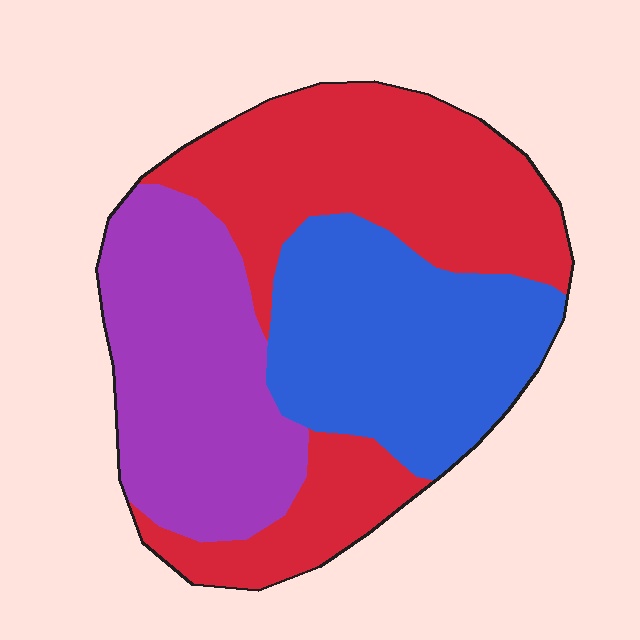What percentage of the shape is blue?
Blue takes up between a quarter and a half of the shape.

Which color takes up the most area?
Red, at roughly 40%.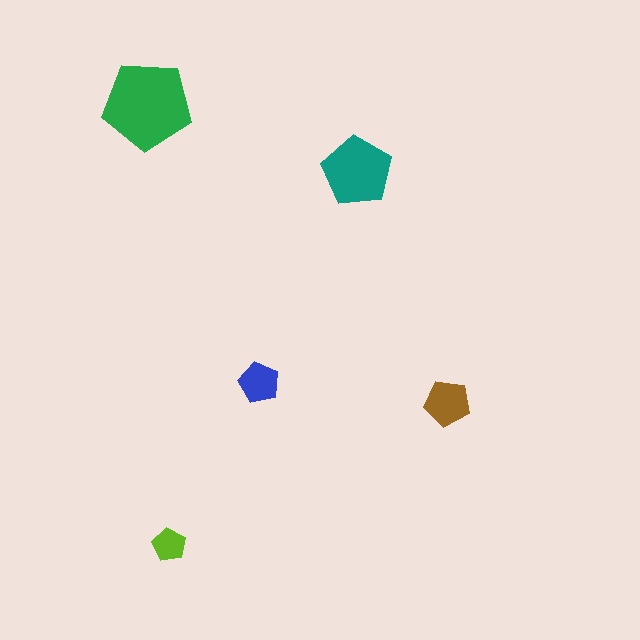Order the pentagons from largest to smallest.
the green one, the teal one, the brown one, the blue one, the lime one.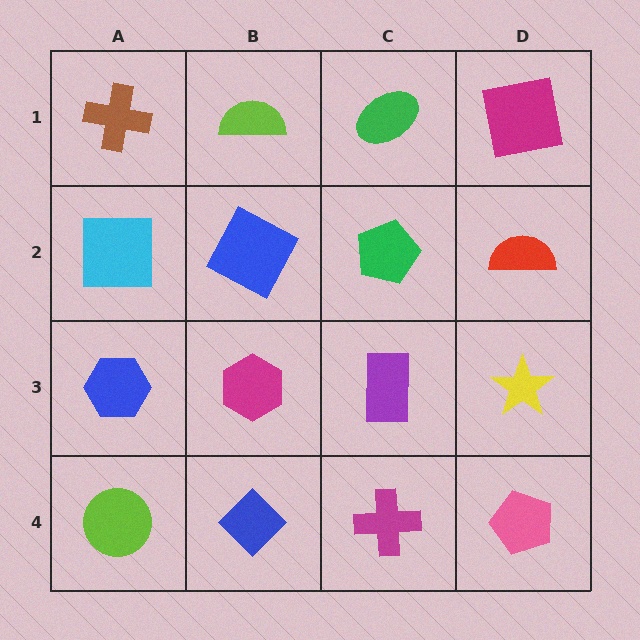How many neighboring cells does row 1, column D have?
2.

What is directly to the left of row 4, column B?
A lime circle.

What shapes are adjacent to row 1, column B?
A blue square (row 2, column B), a brown cross (row 1, column A), a green ellipse (row 1, column C).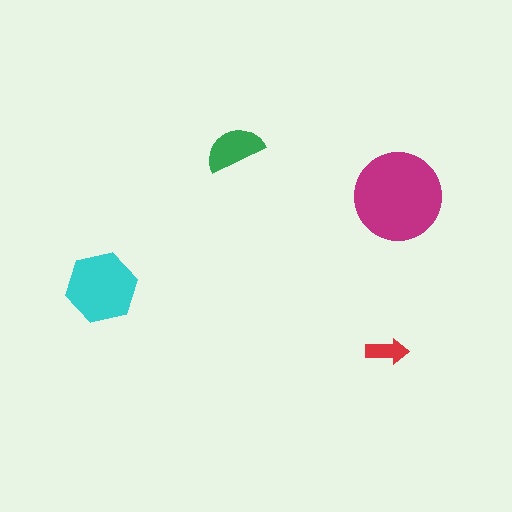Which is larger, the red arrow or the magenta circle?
The magenta circle.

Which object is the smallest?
The red arrow.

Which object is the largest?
The magenta circle.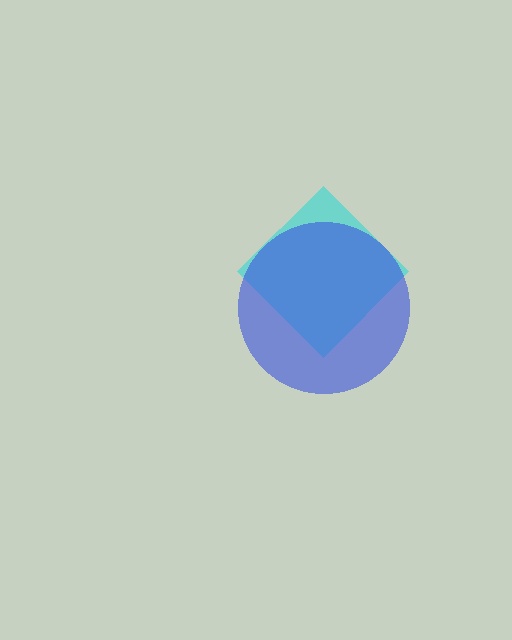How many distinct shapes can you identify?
There are 2 distinct shapes: a cyan diamond, a blue circle.